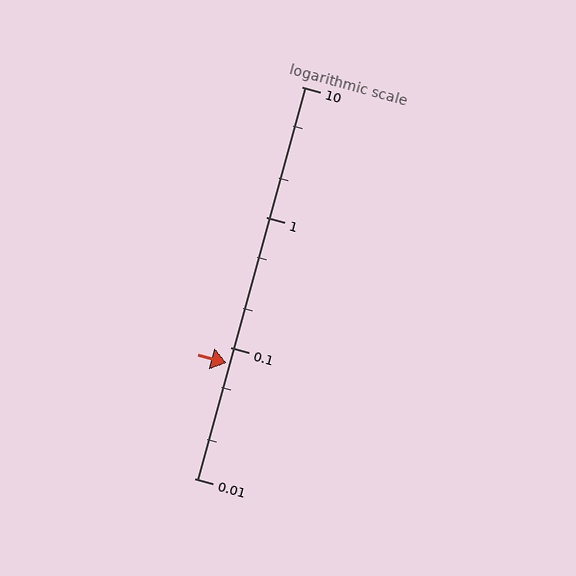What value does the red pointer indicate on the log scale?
The pointer indicates approximately 0.076.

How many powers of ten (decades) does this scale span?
The scale spans 3 decades, from 0.01 to 10.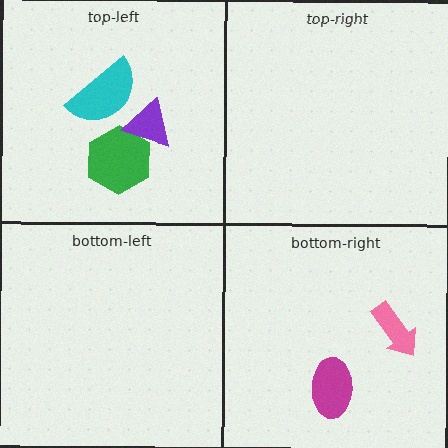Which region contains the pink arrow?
The bottom-right region.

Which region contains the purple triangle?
The top-left region.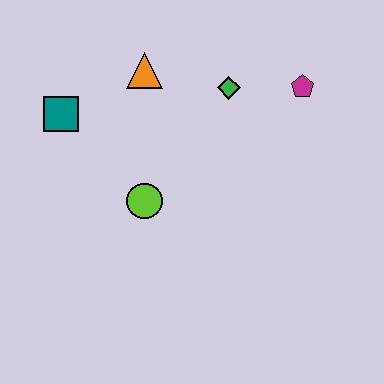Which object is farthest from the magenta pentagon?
The teal square is farthest from the magenta pentagon.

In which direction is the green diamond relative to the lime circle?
The green diamond is above the lime circle.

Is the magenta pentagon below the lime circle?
No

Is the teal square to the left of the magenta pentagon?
Yes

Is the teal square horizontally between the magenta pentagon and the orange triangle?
No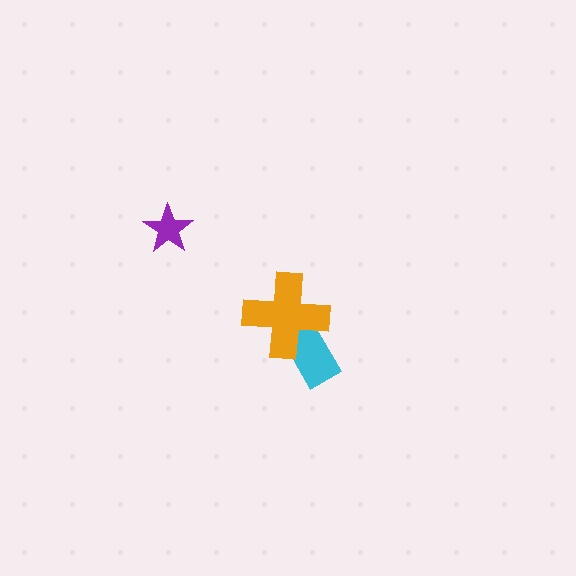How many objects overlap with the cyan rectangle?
1 object overlaps with the cyan rectangle.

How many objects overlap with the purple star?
0 objects overlap with the purple star.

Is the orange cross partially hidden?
No, no other shape covers it.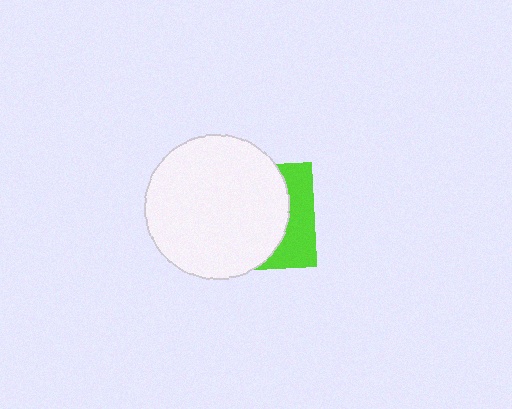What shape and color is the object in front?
The object in front is a white circle.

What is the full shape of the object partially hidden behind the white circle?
The partially hidden object is a lime square.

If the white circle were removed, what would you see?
You would see the complete lime square.